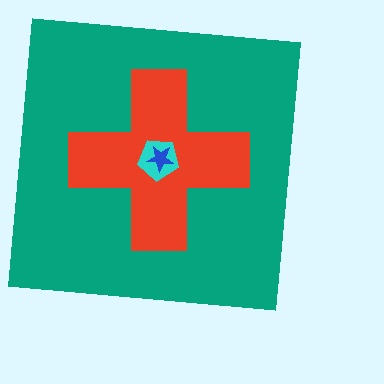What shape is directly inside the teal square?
The red cross.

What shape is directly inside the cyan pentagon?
The blue star.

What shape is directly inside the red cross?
The cyan pentagon.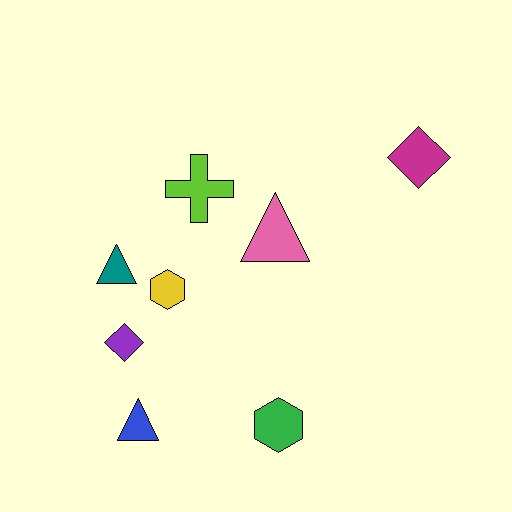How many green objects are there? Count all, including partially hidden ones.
There is 1 green object.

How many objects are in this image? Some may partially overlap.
There are 8 objects.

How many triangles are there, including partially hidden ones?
There are 3 triangles.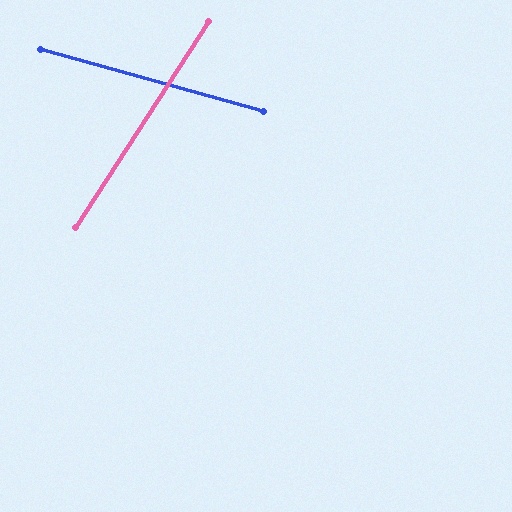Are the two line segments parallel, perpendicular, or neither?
Neither parallel nor perpendicular — they differ by about 73°.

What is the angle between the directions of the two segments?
Approximately 73 degrees.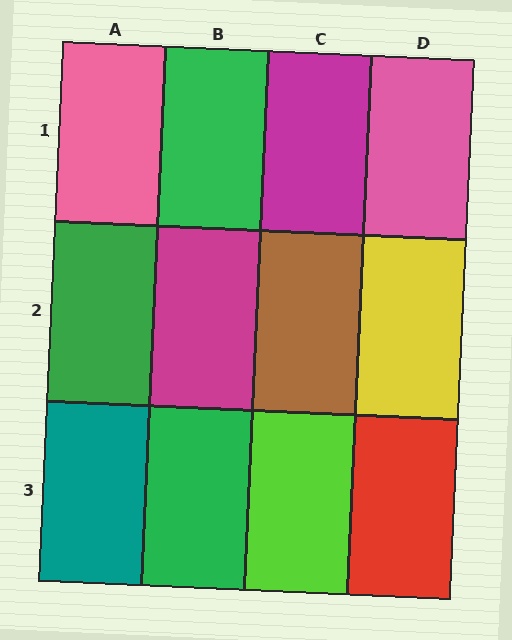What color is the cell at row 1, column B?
Green.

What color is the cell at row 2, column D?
Yellow.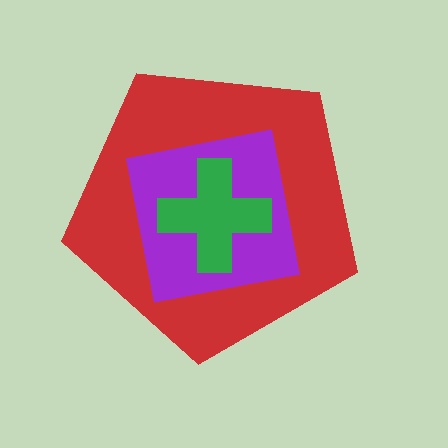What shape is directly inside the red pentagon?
The purple square.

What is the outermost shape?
The red pentagon.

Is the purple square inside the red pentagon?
Yes.